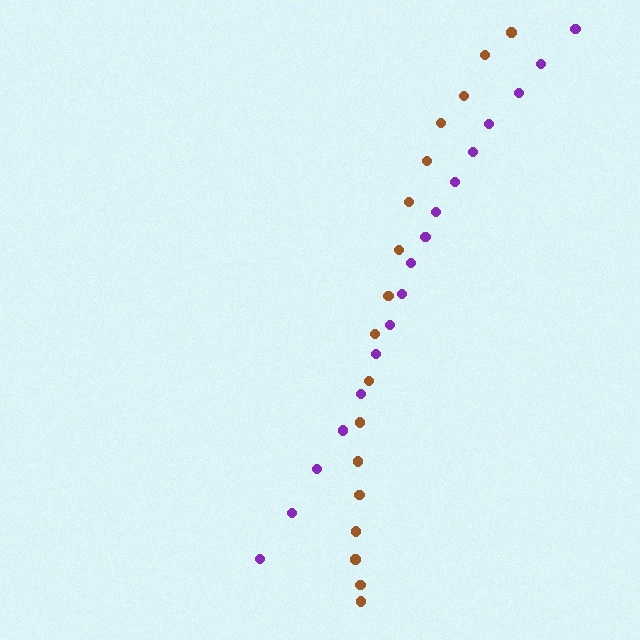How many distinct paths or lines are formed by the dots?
There are 2 distinct paths.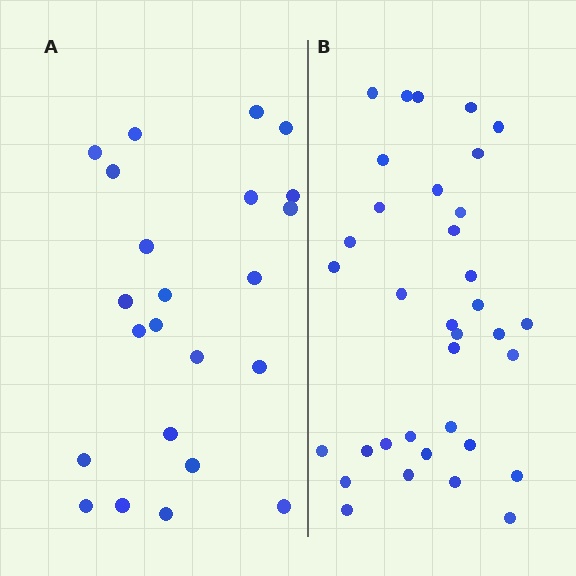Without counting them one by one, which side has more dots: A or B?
Region B (the right region) has more dots.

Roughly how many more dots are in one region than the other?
Region B has roughly 12 or so more dots than region A.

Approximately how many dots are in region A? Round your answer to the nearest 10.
About 20 dots. (The exact count is 23, which rounds to 20.)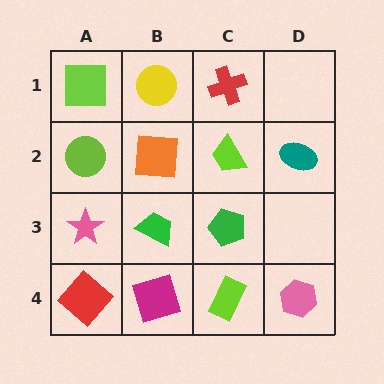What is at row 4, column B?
A magenta square.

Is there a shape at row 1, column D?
No, that cell is empty.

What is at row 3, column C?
A green pentagon.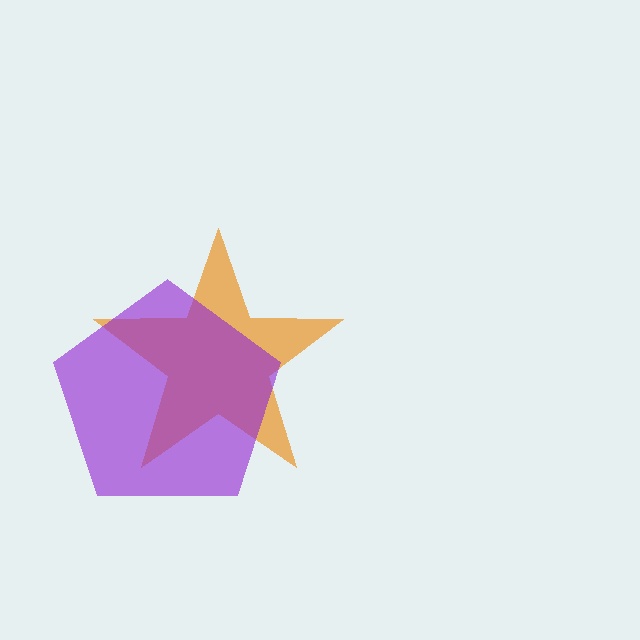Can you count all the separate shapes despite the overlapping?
Yes, there are 2 separate shapes.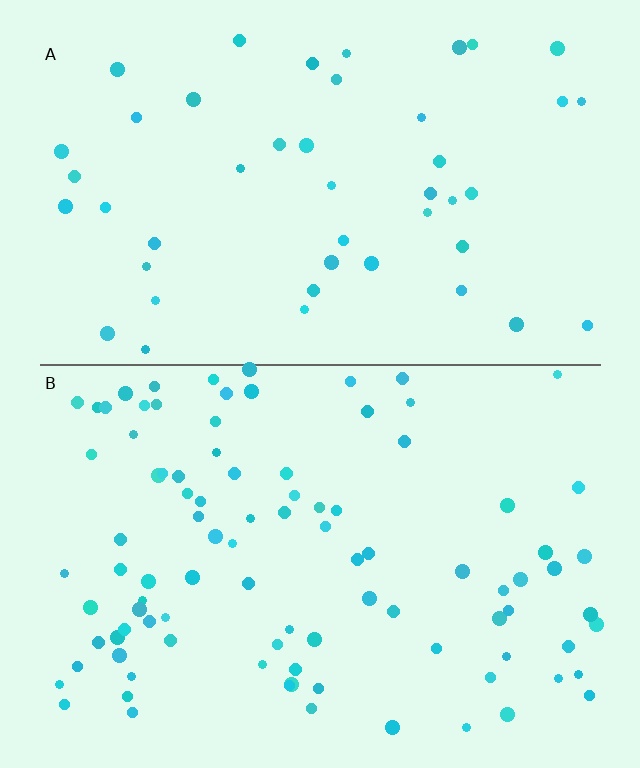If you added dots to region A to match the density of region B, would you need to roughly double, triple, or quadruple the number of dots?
Approximately double.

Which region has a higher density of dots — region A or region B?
B (the bottom).